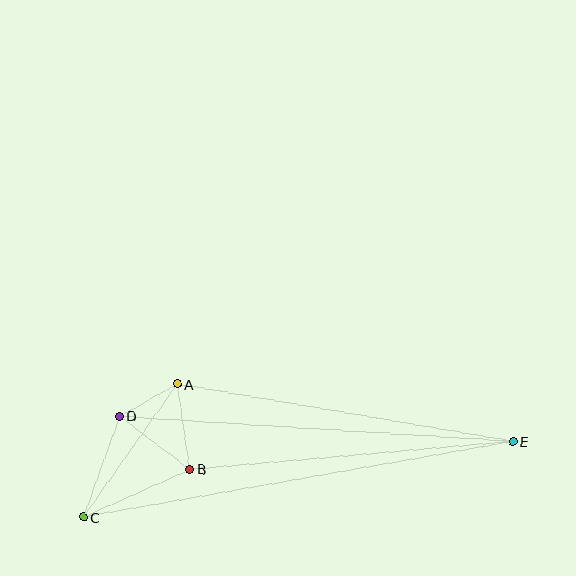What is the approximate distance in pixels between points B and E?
The distance between B and E is approximately 324 pixels.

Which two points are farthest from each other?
Points C and E are farthest from each other.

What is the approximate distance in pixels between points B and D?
The distance between B and D is approximately 88 pixels.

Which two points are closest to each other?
Points A and D are closest to each other.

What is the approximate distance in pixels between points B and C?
The distance between B and C is approximately 117 pixels.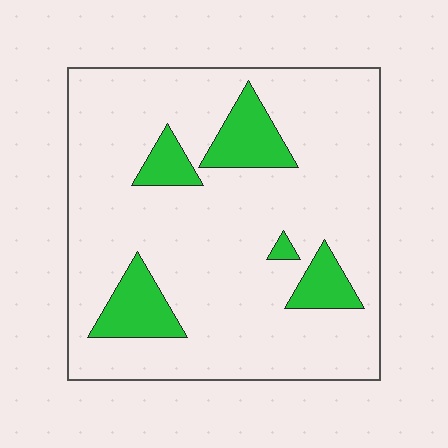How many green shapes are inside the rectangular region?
5.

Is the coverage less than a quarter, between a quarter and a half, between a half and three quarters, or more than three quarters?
Less than a quarter.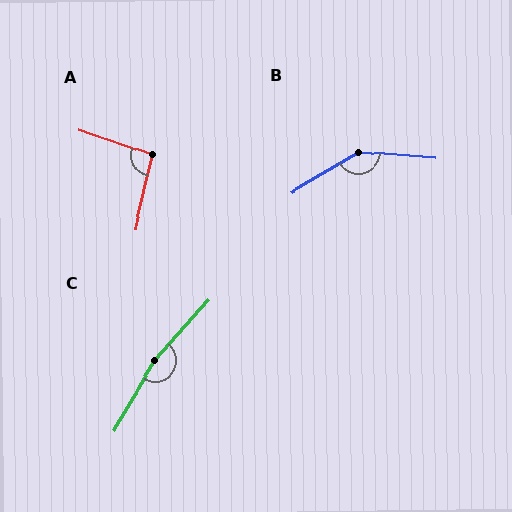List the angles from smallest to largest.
A (96°), B (145°), C (169°).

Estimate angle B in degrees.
Approximately 145 degrees.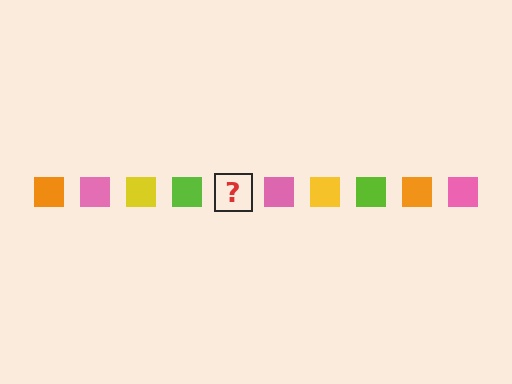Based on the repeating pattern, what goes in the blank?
The blank should be an orange square.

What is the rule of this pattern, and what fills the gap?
The rule is that the pattern cycles through orange, pink, yellow, lime squares. The gap should be filled with an orange square.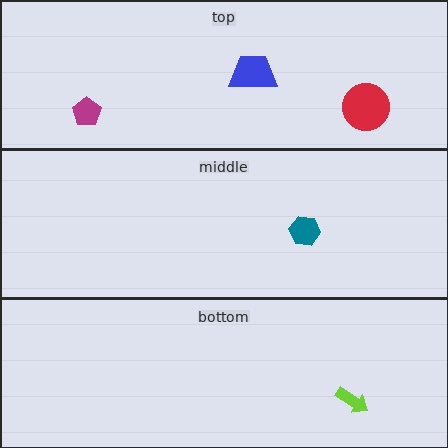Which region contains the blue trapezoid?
The top region.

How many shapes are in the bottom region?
1.